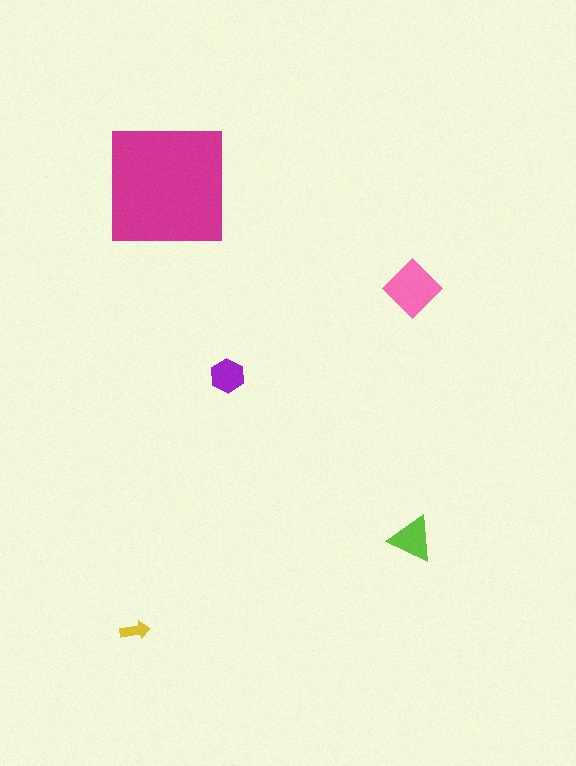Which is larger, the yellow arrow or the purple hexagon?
The purple hexagon.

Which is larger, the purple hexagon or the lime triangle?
The lime triangle.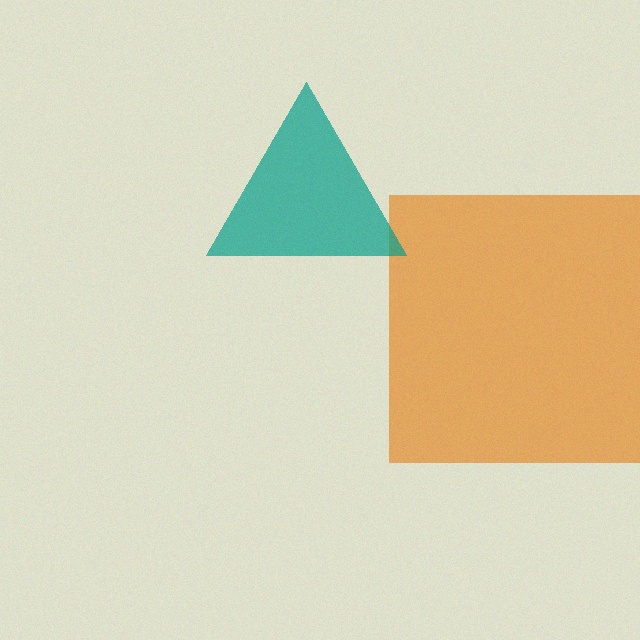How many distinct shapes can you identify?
There are 2 distinct shapes: an orange square, a teal triangle.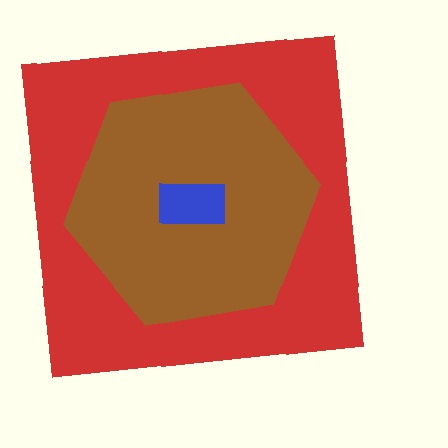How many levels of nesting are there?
3.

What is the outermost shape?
The red square.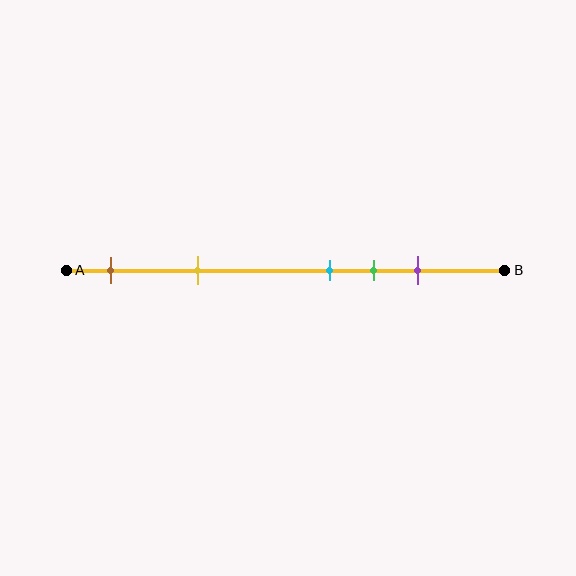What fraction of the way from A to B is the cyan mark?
The cyan mark is approximately 60% (0.6) of the way from A to B.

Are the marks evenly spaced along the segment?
No, the marks are not evenly spaced.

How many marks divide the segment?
There are 5 marks dividing the segment.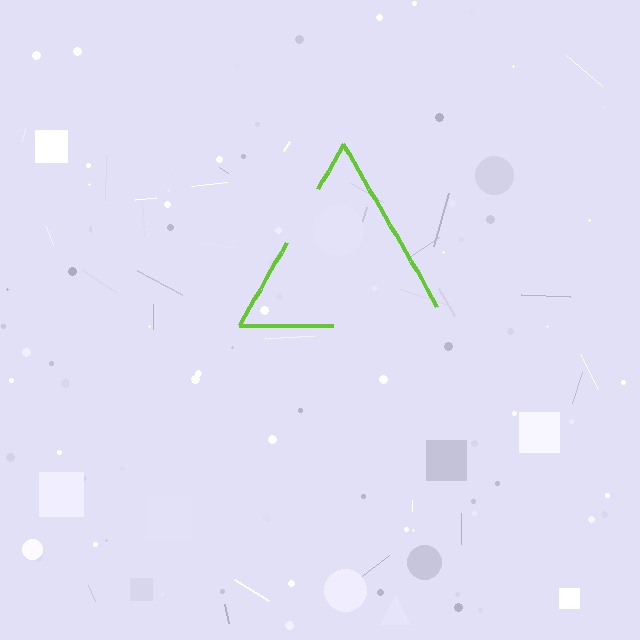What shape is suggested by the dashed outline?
The dashed outline suggests a triangle.